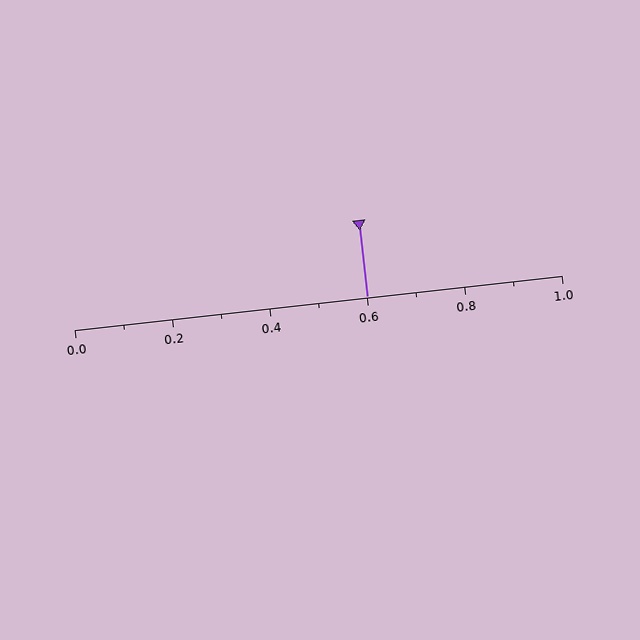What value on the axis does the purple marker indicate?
The marker indicates approximately 0.6.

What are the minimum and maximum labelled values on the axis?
The axis runs from 0.0 to 1.0.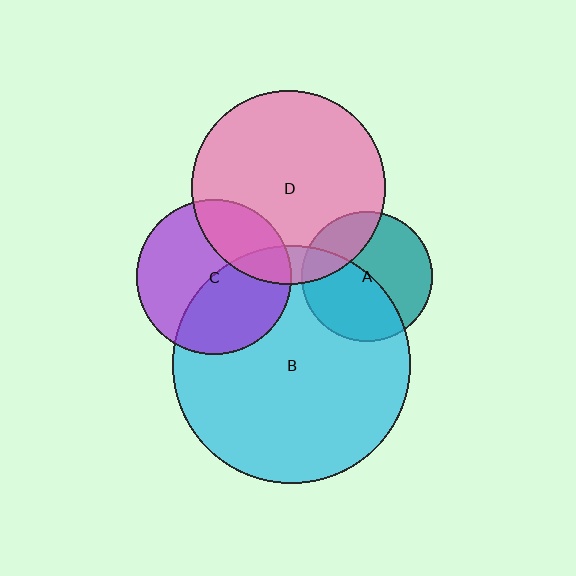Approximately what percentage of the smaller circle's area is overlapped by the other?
Approximately 30%.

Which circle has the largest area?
Circle B (cyan).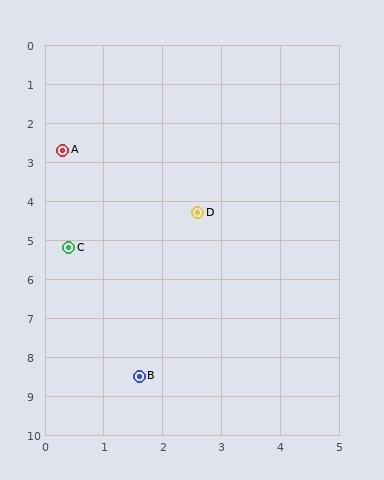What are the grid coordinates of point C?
Point C is at approximately (0.4, 5.2).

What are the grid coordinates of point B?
Point B is at approximately (1.6, 8.5).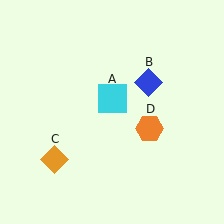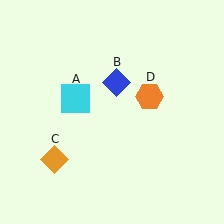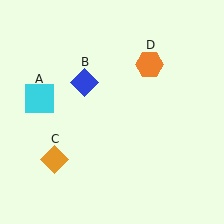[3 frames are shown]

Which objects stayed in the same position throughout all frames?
Orange diamond (object C) remained stationary.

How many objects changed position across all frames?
3 objects changed position: cyan square (object A), blue diamond (object B), orange hexagon (object D).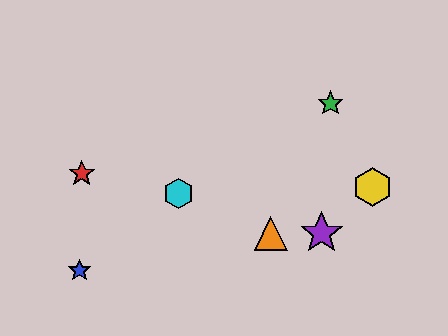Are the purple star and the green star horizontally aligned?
No, the purple star is at y≈233 and the green star is at y≈103.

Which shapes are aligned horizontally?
The purple star, the orange triangle are aligned horizontally.